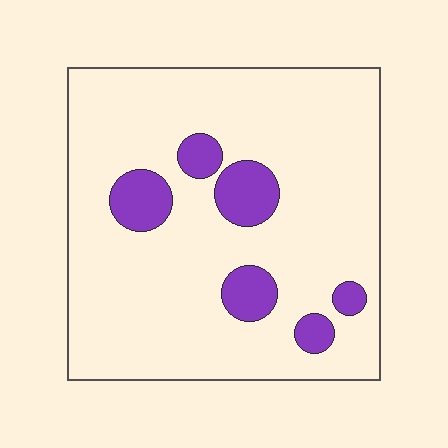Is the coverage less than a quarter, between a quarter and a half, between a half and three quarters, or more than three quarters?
Less than a quarter.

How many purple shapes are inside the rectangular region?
6.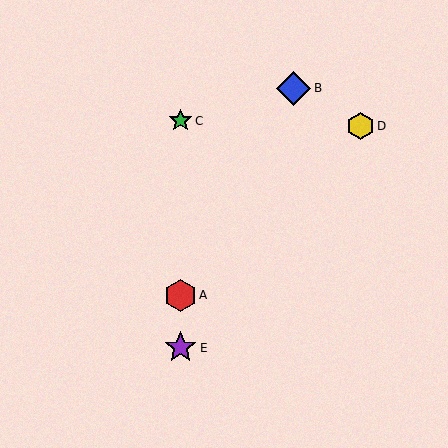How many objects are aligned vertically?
3 objects (A, C, E) are aligned vertically.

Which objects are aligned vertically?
Objects A, C, E are aligned vertically.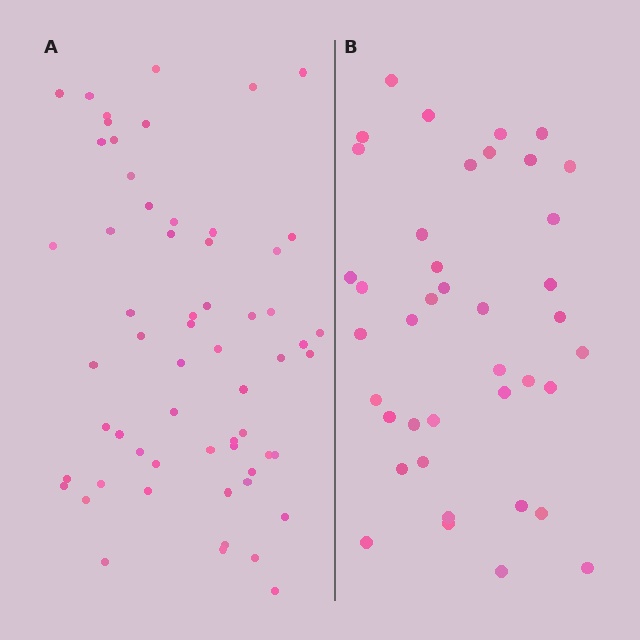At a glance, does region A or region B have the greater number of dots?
Region A (the left region) has more dots.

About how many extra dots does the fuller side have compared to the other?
Region A has approximately 20 more dots than region B.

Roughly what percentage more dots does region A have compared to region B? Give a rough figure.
About 50% more.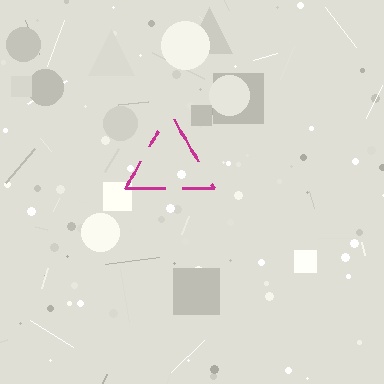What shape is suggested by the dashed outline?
The dashed outline suggests a triangle.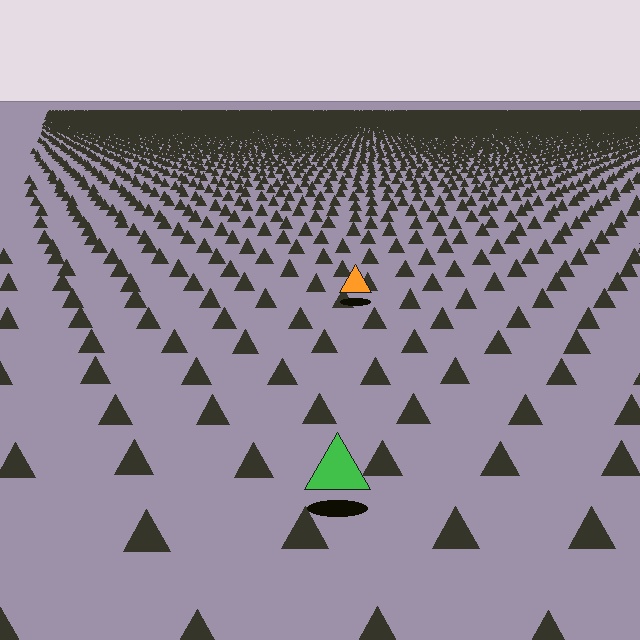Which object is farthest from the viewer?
The orange triangle is farthest from the viewer. It appears smaller and the ground texture around it is denser.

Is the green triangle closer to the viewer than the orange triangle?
Yes. The green triangle is closer — you can tell from the texture gradient: the ground texture is coarser near it.